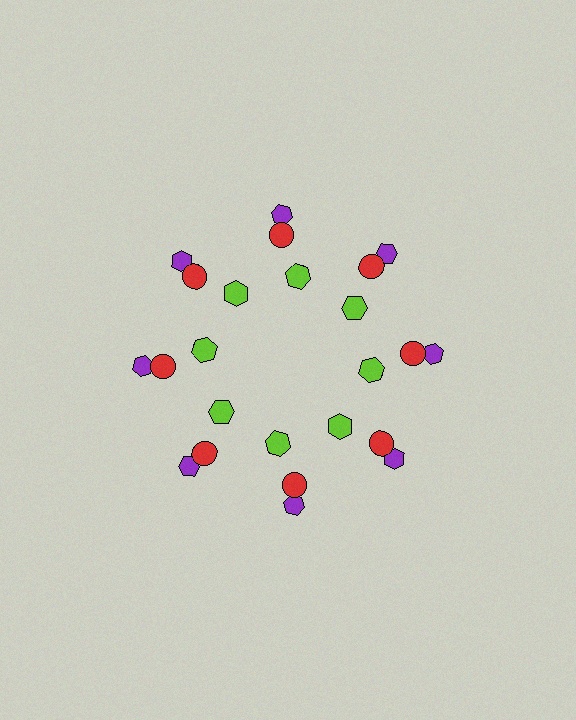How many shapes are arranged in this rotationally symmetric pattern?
There are 24 shapes, arranged in 8 groups of 3.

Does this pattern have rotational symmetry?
Yes, this pattern has 8-fold rotational symmetry. It looks the same after rotating 45 degrees around the center.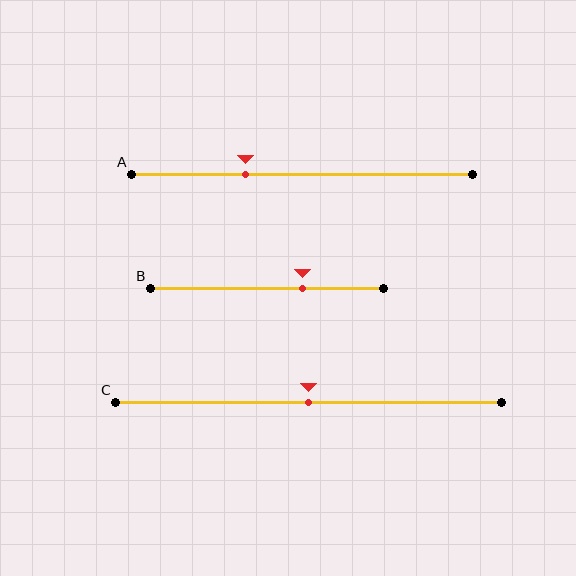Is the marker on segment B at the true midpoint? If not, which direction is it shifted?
No, the marker on segment B is shifted to the right by about 15% of the segment length.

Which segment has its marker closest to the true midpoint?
Segment C has its marker closest to the true midpoint.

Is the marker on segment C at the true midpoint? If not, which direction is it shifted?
Yes, the marker on segment C is at the true midpoint.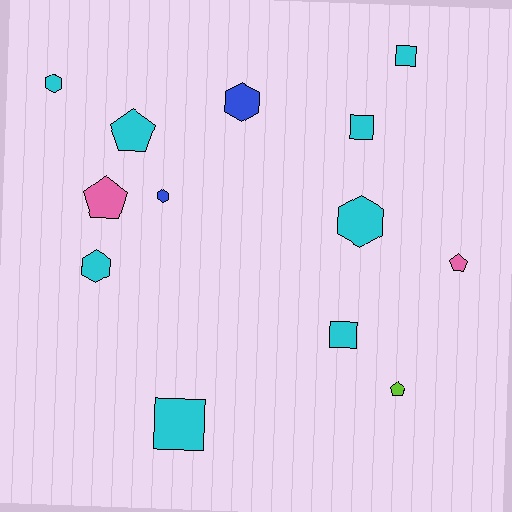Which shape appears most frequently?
Hexagon, with 5 objects.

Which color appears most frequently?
Cyan, with 8 objects.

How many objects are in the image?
There are 13 objects.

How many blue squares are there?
There are no blue squares.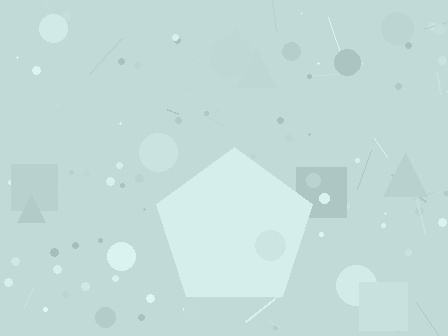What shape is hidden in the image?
A pentagon is hidden in the image.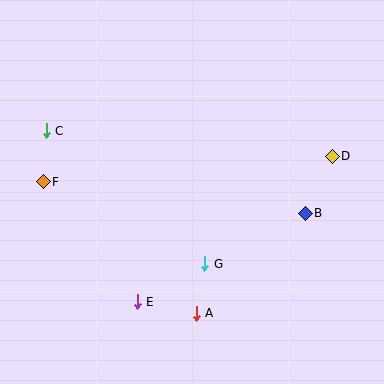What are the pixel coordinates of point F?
Point F is at (43, 182).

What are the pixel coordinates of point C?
Point C is at (46, 131).